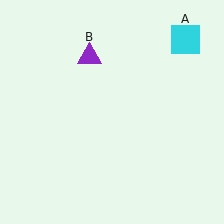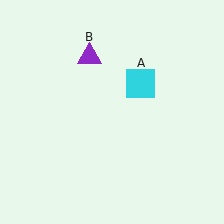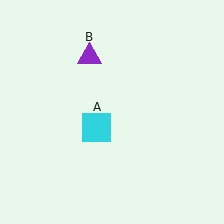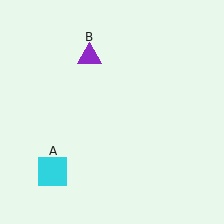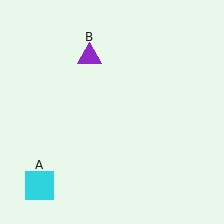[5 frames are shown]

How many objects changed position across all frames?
1 object changed position: cyan square (object A).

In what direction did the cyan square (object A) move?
The cyan square (object A) moved down and to the left.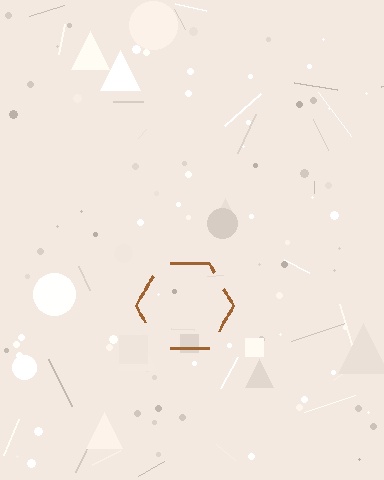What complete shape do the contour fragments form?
The contour fragments form a hexagon.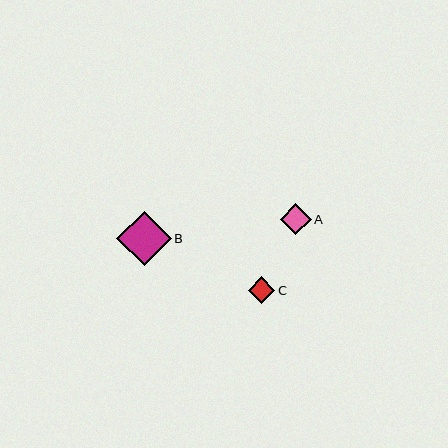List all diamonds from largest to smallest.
From largest to smallest: B, A, C.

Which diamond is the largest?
Diamond B is the largest with a size of approximately 54 pixels.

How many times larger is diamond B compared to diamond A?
Diamond B is approximately 1.8 times the size of diamond A.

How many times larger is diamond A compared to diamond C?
Diamond A is approximately 1.2 times the size of diamond C.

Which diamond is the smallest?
Diamond C is the smallest with a size of approximately 27 pixels.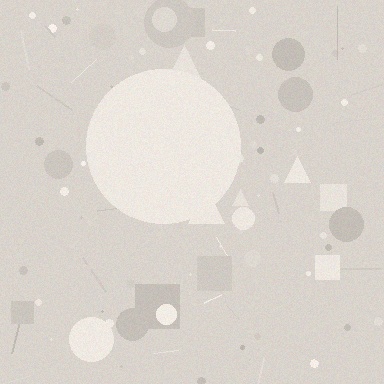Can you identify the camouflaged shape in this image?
The camouflaged shape is a circle.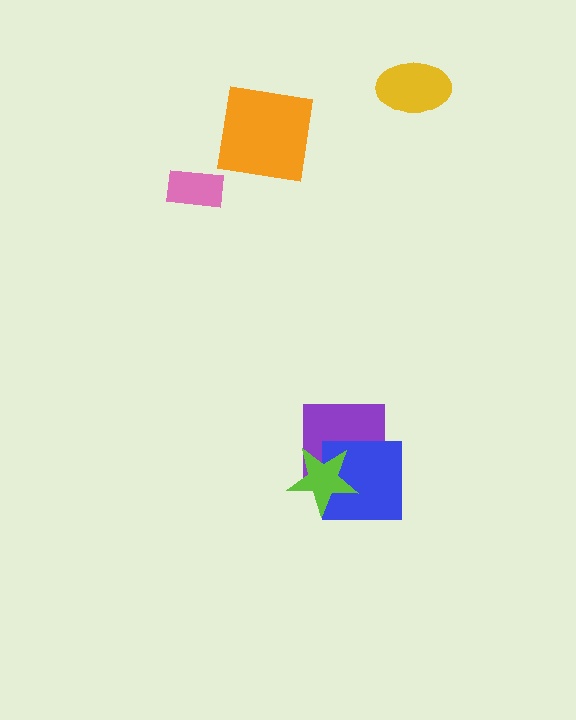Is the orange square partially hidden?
No, no other shape covers it.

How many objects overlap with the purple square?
2 objects overlap with the purple square.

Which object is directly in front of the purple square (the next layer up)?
The blue square is directly in front of the purple square.